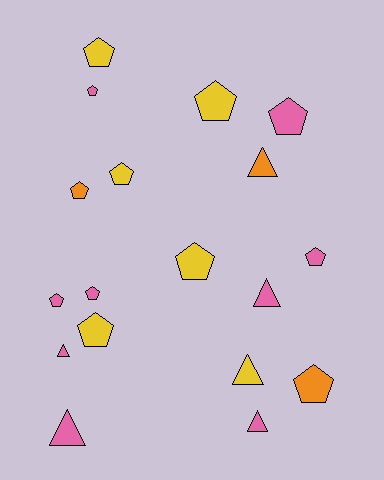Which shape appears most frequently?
Pentagon, with 12 objects.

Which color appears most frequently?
Pink, with 9 objects.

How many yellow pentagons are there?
There are 5 yellow pentagons.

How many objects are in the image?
There are 18 objects.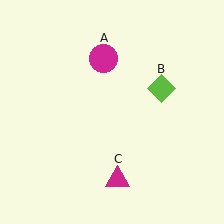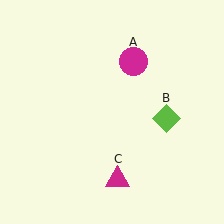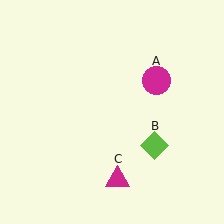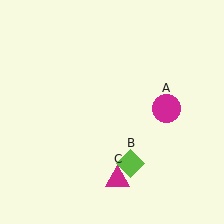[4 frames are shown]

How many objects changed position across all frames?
2 objects changed position: magenta circle (object A), lime diamond (object B).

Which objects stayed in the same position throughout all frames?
Magenta triangle (object C) remained stationary.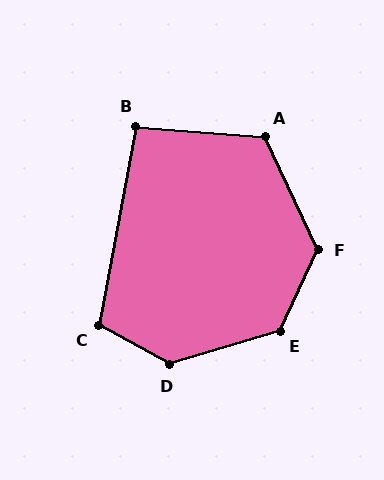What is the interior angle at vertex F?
Approximately 130 degrees (obtuse).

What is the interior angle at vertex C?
Approximately 108 degrees (obtuse).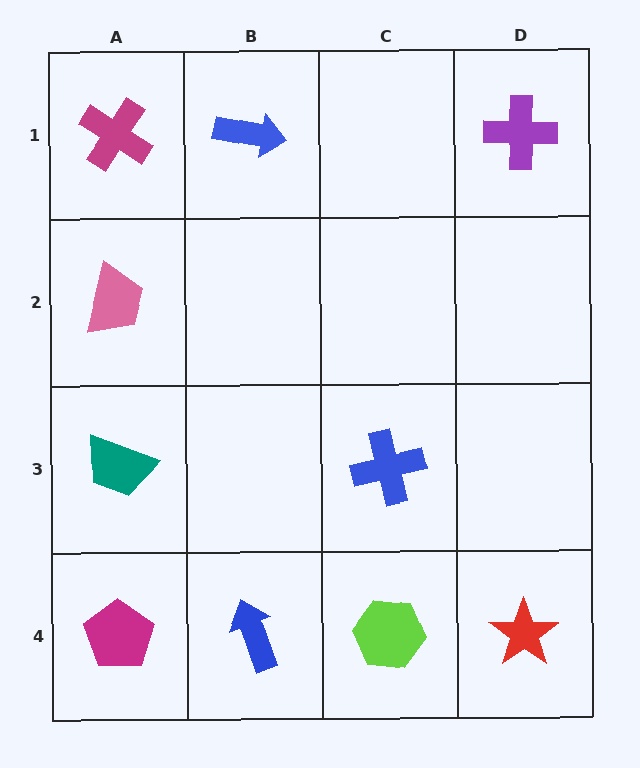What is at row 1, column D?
A purple cross.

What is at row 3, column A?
A teal trapezoid.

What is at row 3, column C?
A blue cross.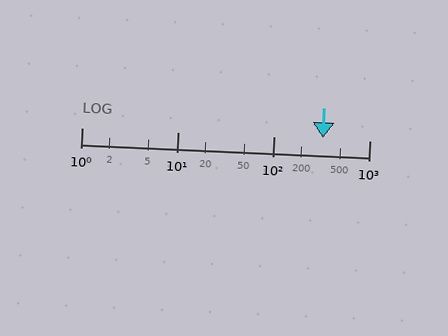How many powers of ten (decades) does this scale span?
The scale spans 3 decades, from 1 to 1000.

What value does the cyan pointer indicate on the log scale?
The pointer indicates approximately 330.